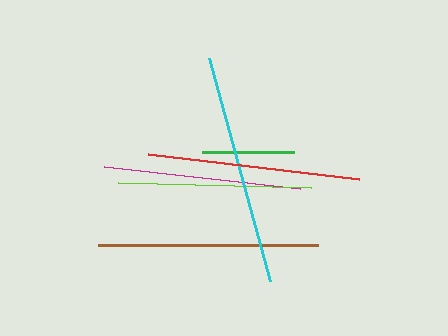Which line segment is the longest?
The cyan line is the longest at approximately 232 pixels.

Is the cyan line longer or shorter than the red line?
The cyan line is longer than the red line.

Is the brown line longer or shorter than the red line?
The brown line is longer than the red line.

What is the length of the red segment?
The red segment is approximately 213 pixels long.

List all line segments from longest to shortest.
From longest to shortest: cyan, brown, red, magenta, lime, green.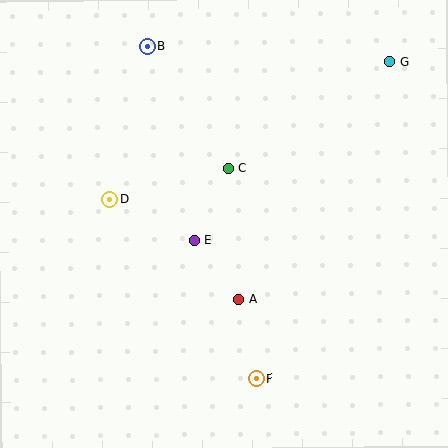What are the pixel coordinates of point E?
Point E is at (194, 241).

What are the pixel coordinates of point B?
Point B is at (147, 46).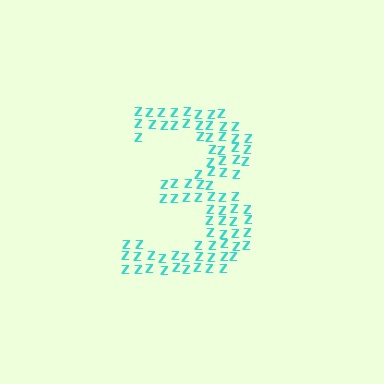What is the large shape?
The large shape is the digit 3.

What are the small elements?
The small elements are letter Z's.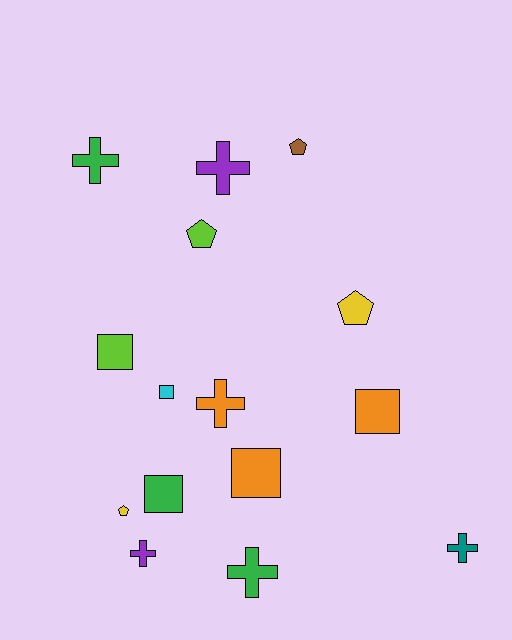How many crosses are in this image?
There are 6 crosses.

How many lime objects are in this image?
There are 2 lime objects.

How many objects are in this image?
There are 15 objects.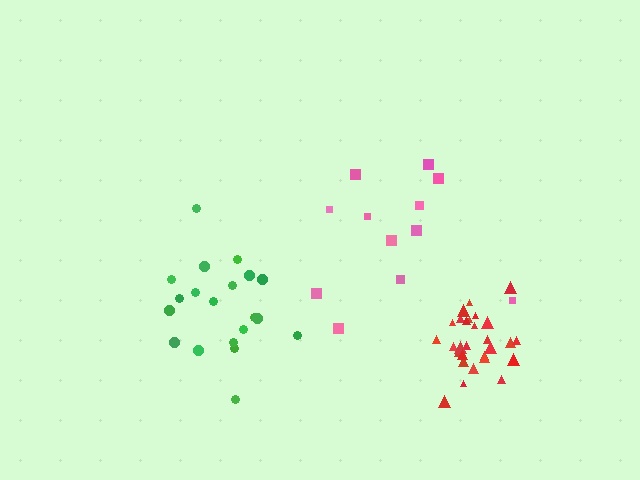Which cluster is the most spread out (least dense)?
Pink.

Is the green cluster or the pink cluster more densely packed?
Green.